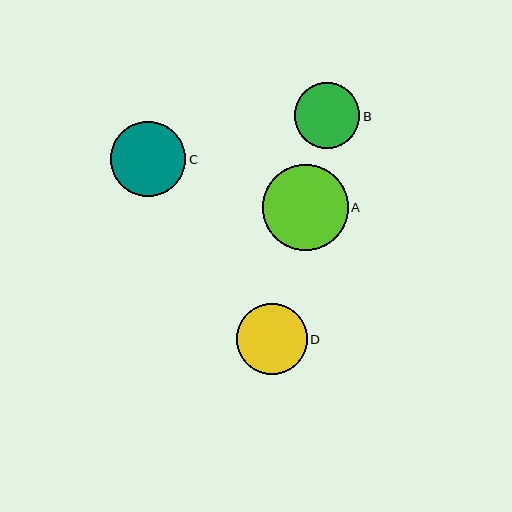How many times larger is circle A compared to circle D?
Circle A is approximately 1.2 times the size of circle D.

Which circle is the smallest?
Circle B is the smallest with a size of approximately 65 pixels.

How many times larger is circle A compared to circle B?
Circle A is approximately 1.3 times the size of circle B.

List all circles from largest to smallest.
From largest to smallest: A, C, D, B.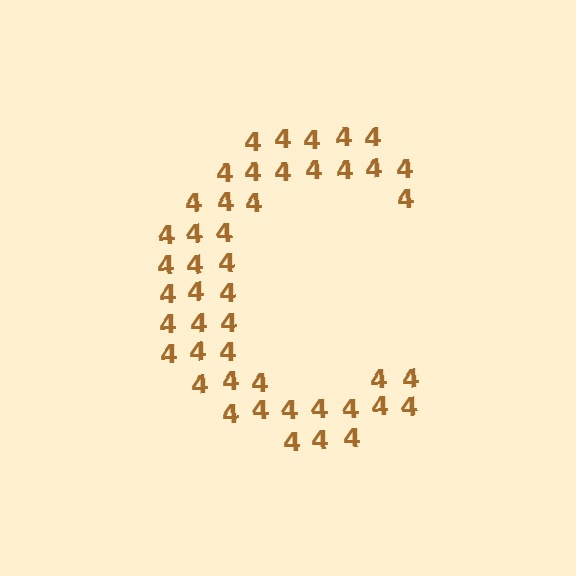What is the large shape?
The large shape is the letter C.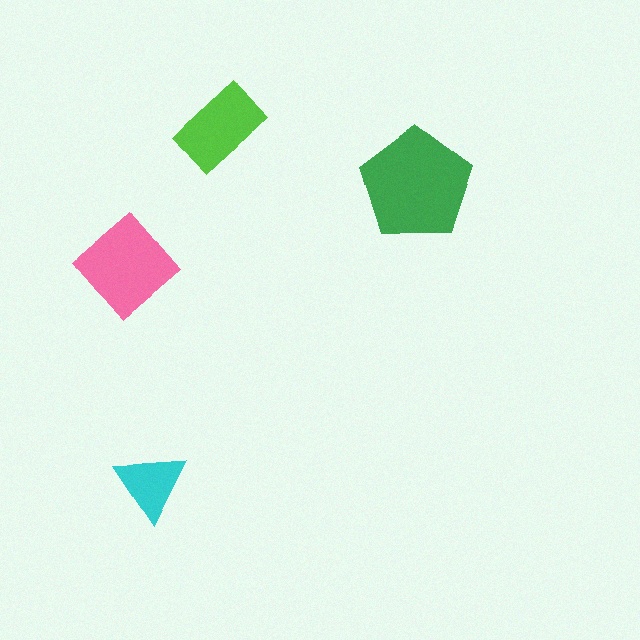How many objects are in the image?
There are 4 objects in the image.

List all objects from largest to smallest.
The green pentagon, the pink diamond, the lime rectangle, the cyan triangle.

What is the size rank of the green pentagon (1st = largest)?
1st.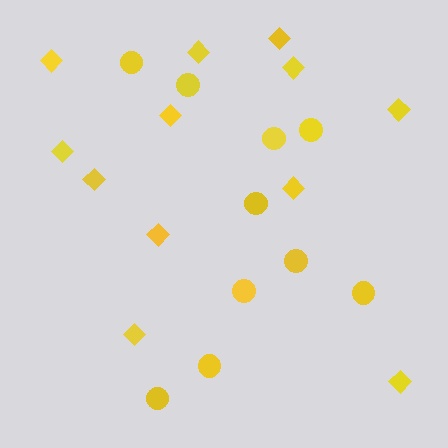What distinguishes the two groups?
There are 2 groups: one group of circles (10) and one group of diamonds (12).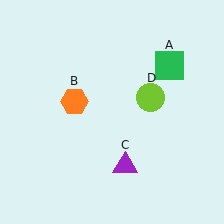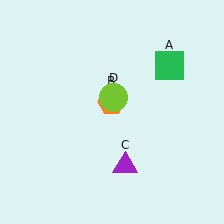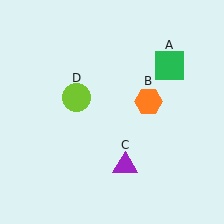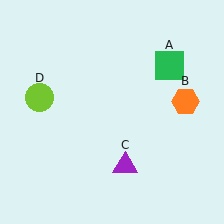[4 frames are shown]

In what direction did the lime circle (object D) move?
The lime circle (object D) moved left.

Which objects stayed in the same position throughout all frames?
Green square (object A) and purple triangle (object C) remained stationary.